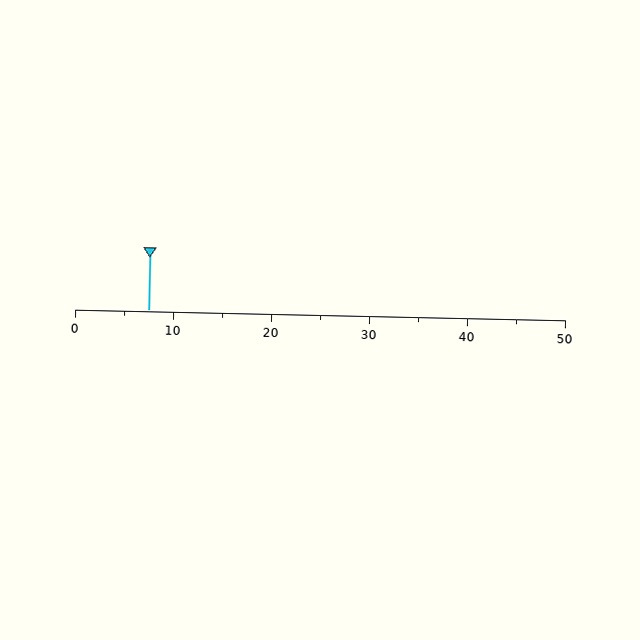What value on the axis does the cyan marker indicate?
The marker indicates approximately 7.5.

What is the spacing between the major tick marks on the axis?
The major ticks are spaced 10 apart.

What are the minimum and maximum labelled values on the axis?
The axis runs from 0 to 50.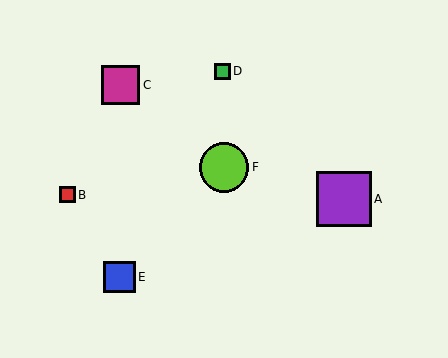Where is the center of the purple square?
The center of the purple square is at (344, 199).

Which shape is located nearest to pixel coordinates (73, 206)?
The red square (labeled B) at (67, 195) is nearest to that location.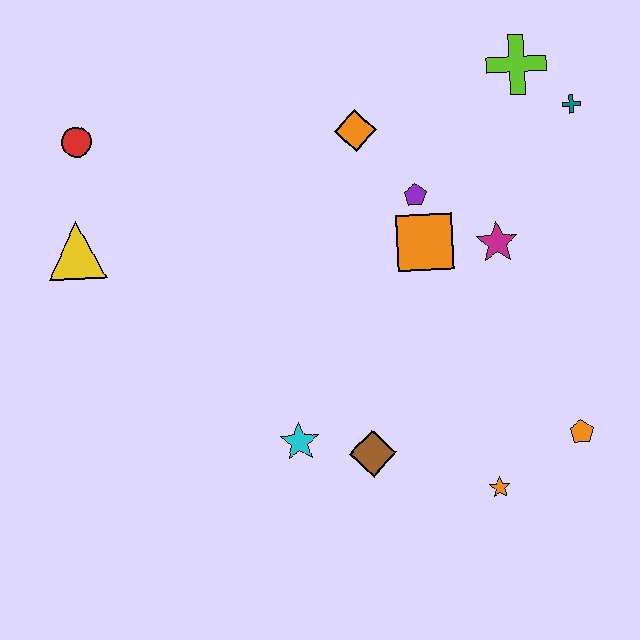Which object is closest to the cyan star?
The brown diamond is closest to the cyan star.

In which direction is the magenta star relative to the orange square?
The magenta star is to the right of the orange square.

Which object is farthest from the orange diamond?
The orange star is farthest from the orange diamond.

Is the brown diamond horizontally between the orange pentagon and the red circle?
Yes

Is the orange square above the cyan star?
Yes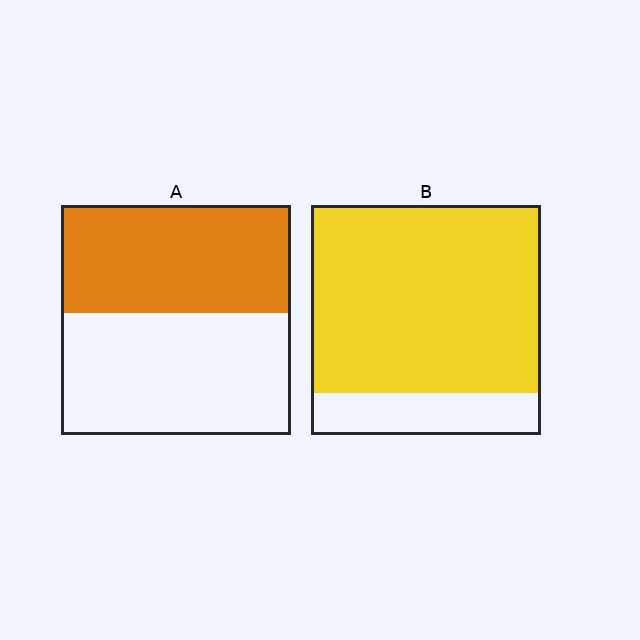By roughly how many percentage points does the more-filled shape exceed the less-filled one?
By roughly 35 percentage points (B over A).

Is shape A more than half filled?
Roughly half.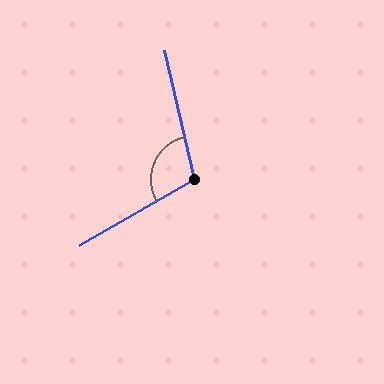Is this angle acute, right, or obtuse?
It is obtuse.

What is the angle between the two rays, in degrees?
Approximately 107 degrees.